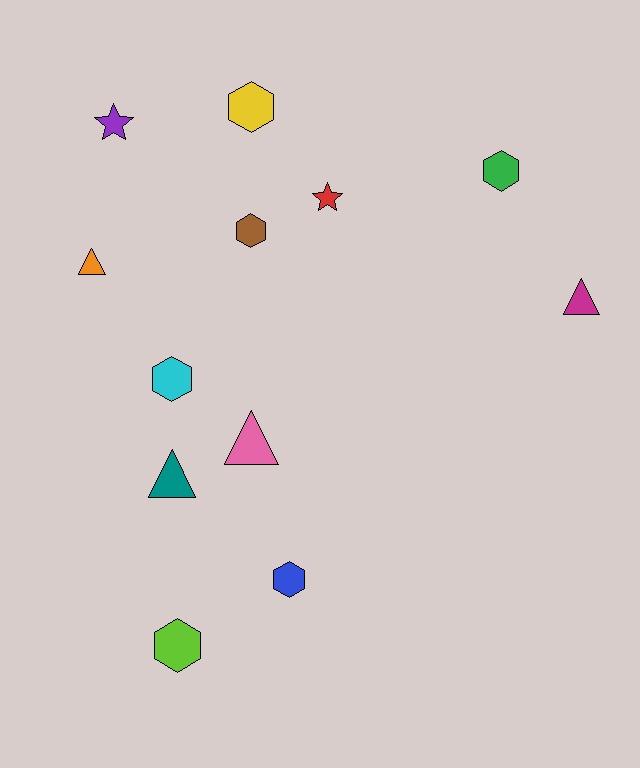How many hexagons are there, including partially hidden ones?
There are 6 hexagons.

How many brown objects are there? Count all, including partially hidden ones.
There is 1 brown object.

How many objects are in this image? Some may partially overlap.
There are 12 objects.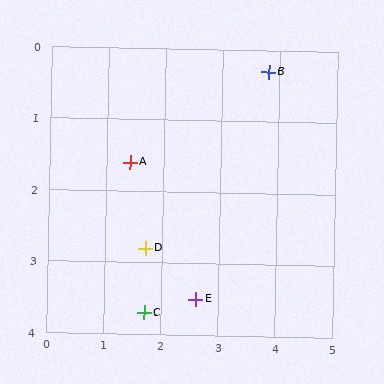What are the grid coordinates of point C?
Point C is at approximately (1.7, 3.7).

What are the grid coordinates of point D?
Point D is at approximately (1.7, 2.8).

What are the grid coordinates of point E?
Point E is at approximately (2.6, 3.5).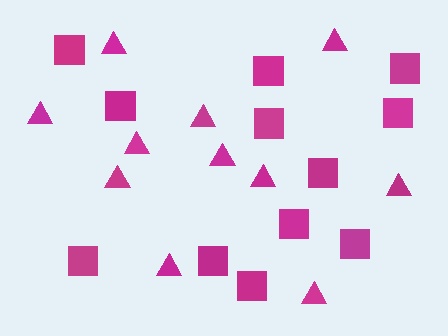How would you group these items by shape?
There are 2 groups: one group of triangles (11) and one group of squares (12).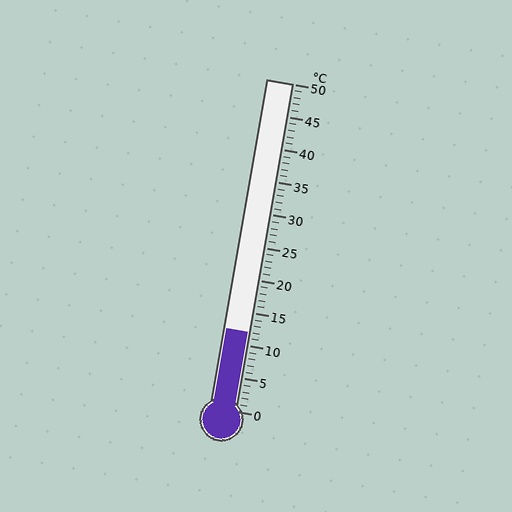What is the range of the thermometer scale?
The thermometer scale ranges from 0°C to 50°C.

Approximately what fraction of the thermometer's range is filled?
The thermometer is filled to approximately 25% of its range.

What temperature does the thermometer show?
The thermometer shows approximately 12°C.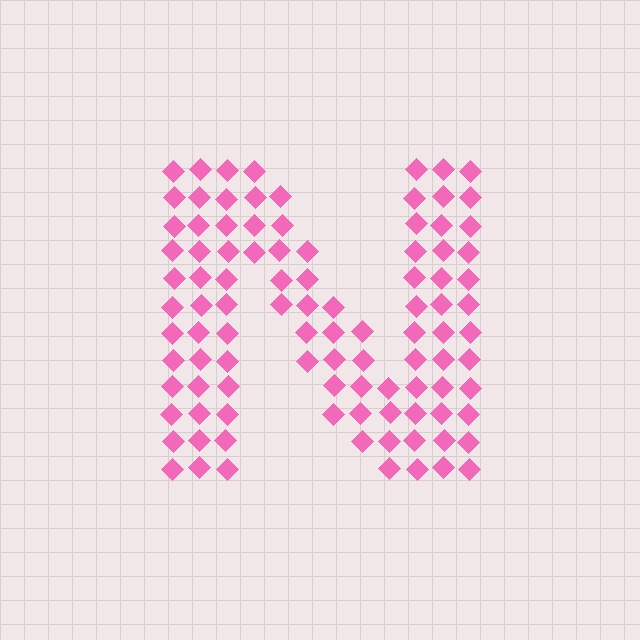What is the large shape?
The large shape is the letter N.